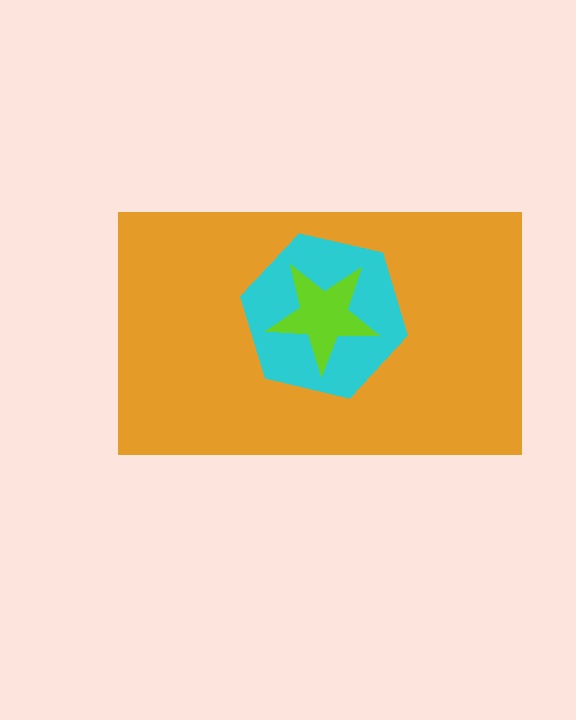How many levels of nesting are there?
3.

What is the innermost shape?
The lime star.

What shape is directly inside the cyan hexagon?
The lime star.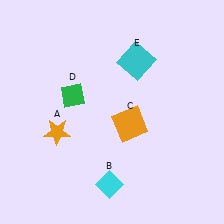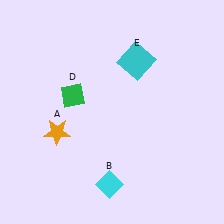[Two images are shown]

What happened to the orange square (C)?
The orange square (C) was removed in Image 2. It was in the bottom-right area of Image 1.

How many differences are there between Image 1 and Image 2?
There is 1 difference between the two images.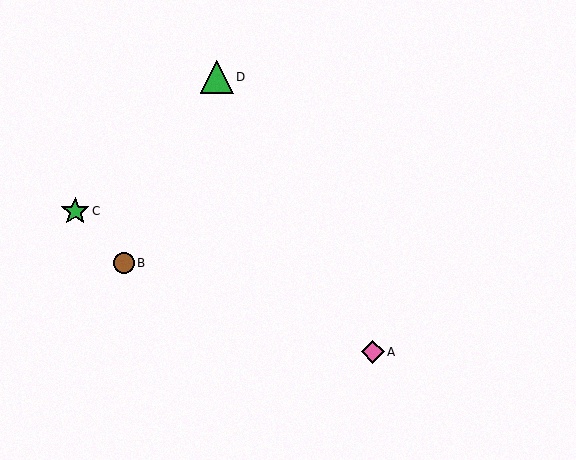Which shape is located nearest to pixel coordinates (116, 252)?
The brown circle (labeled B) at (124, 263) is nearest to that location.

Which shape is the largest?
The green triangle (labeled D) is the largest.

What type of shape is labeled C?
Shape C is a green star.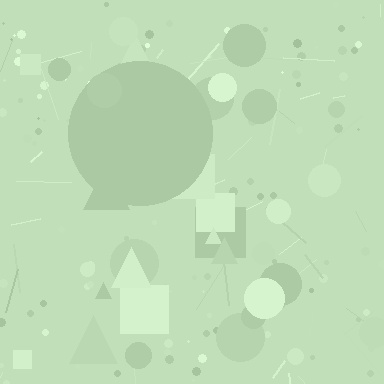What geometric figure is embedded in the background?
A circle is embedded in the background.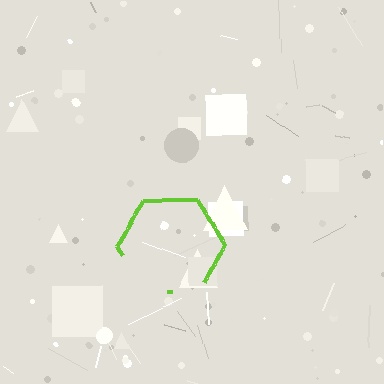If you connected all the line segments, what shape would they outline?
They would outline a hexagon.